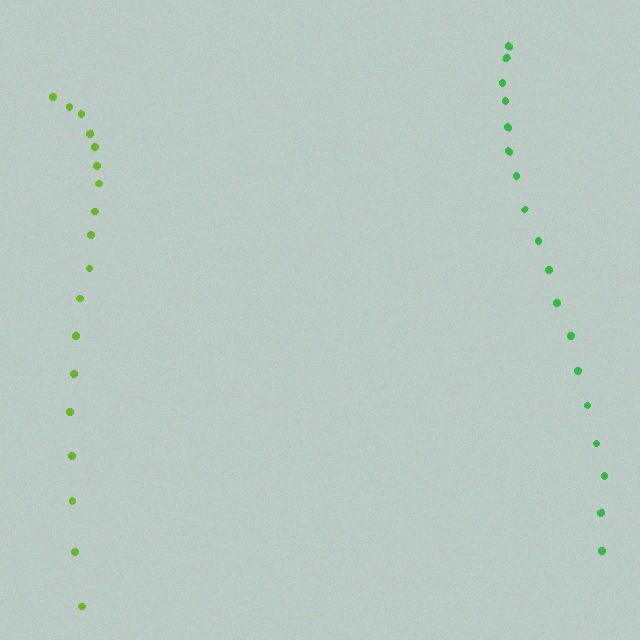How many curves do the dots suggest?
There are 2 distinct paths.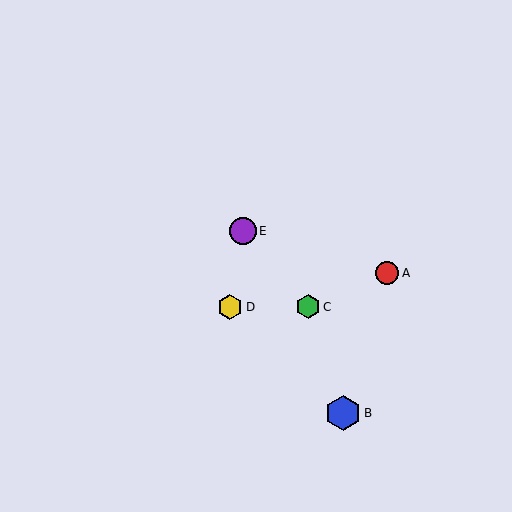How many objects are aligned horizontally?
2 objects (C, D) are aligned horizontally.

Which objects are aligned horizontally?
Objects C, D are aligned horizontally.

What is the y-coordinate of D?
Object D is at y≈307.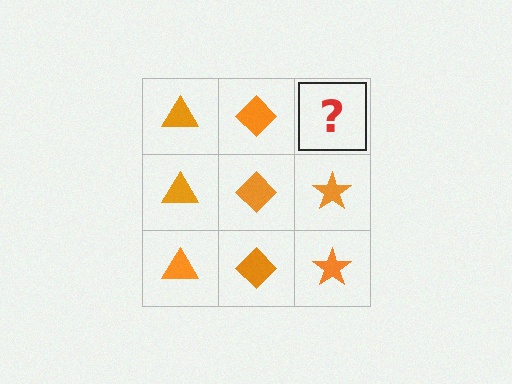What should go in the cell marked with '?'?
The missing cell should contain an orange star.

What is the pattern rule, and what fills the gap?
The rule is that each column has a consistent shape. The gap should be filled with an orange star.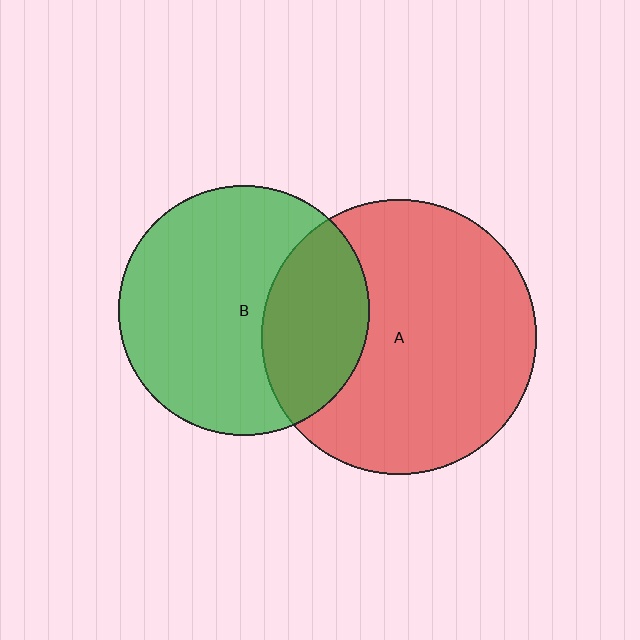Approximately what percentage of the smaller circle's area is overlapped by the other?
Approximately 30%.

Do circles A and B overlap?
Yes.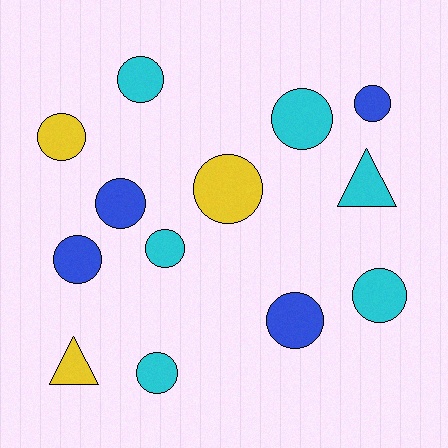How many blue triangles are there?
There are no blue triangles.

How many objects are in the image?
There are 13 objects.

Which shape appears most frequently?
Circle, with 11 objects.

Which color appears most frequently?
Cyan, with 6 objects.